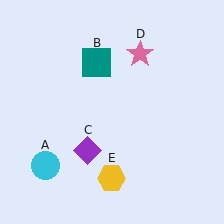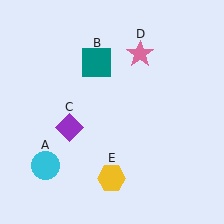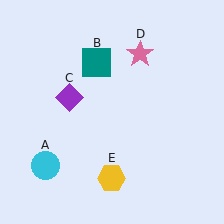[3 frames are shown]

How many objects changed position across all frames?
1 object changed position: purple diamond (object C).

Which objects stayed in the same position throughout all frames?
Cyan circle (object A) and teal square (object B) and pink star (object D) and yellow hexagon (object E) remained stationary.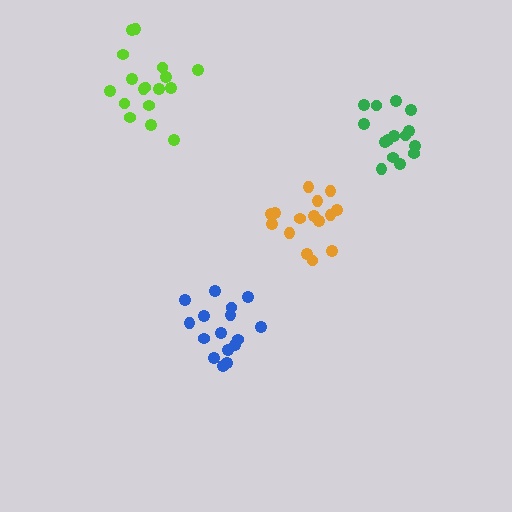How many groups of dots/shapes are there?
There are 4 groups.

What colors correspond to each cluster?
The clusters are colored: blue, green, lime, orange.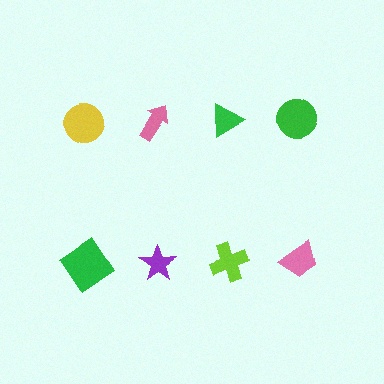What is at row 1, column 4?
A green circle.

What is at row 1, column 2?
A pink arrow.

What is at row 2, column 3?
A lime cross.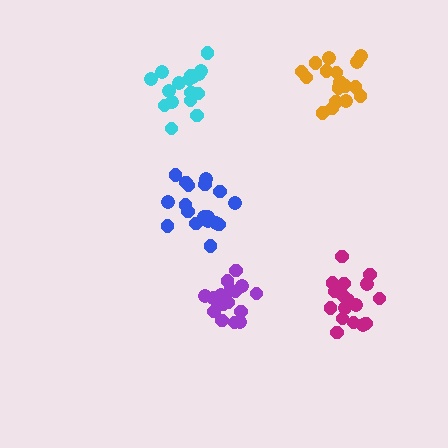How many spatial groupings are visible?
There are 5 spatial groupings.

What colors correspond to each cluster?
The clusters are colored: purple, blue, cyan, magenta, orange.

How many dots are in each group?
Group 1: 17 dots, Group 2: 18 dots, Group 3: 17 dots, Group 4: 19 dots, Group 5: 18 dots (89 total).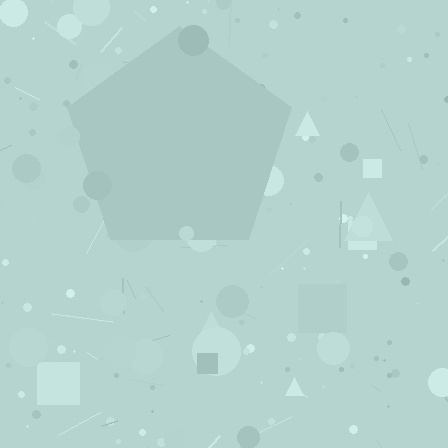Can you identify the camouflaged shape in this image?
The camouflaged shape is a pentagon.